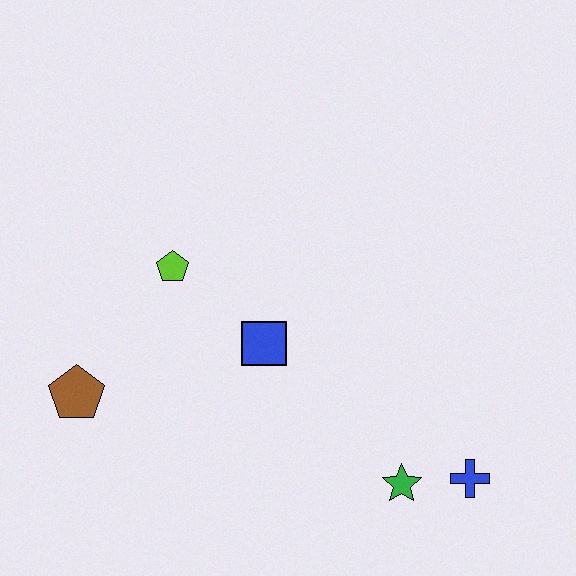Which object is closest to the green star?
The blue cross is closest to the green star.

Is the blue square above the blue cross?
Yes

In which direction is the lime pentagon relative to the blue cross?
The lime pentagon is to the left of the blue cross.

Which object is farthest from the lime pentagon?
The blue cross is farthest from the lime pentagon.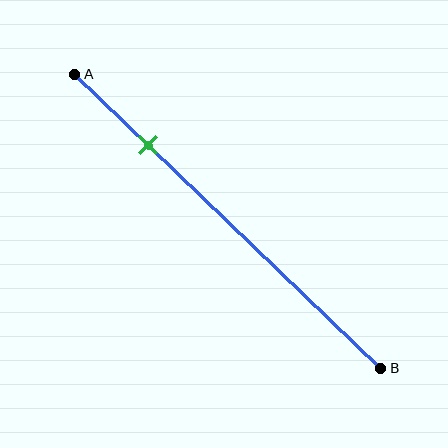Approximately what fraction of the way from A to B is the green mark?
The green mark is approximately 25% of the way from A to B.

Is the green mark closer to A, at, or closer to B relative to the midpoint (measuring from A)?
The green mark is closer to point A than the midpoint of segment AB.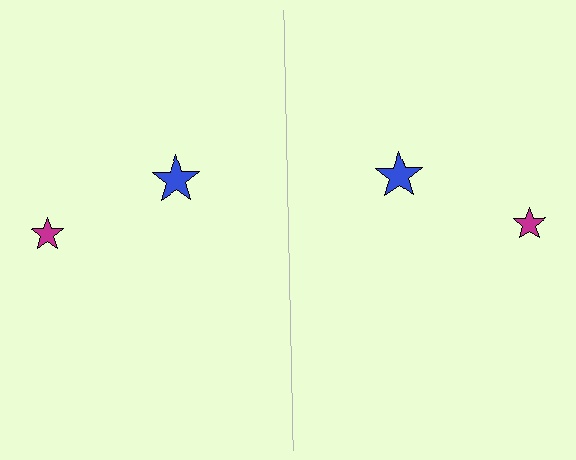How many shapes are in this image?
There are 4 shapes in this image.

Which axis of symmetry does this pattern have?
The pattern has a vertical axis of symmetry running through the center of the image.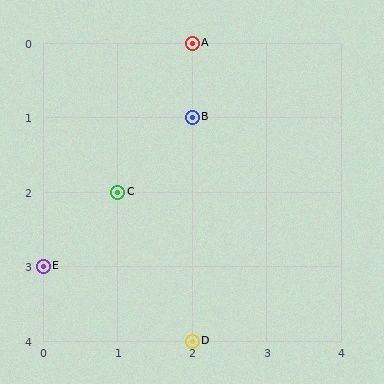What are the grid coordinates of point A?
Point A is at grid coordinates (2, 0).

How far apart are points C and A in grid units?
Points C and A are 1 column and 2 rows apart (about 2.2 grid units diagonally).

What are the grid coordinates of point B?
Point B is at grid coordinates (2, 1).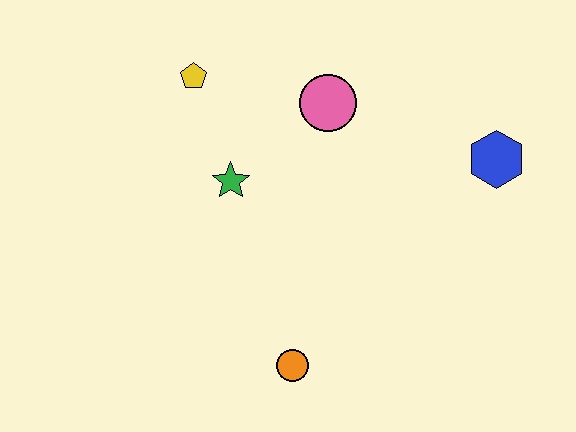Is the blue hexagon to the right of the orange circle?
Yes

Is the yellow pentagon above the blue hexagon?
Yes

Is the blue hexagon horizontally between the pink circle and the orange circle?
No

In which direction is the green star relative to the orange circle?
The green star is above the orange circle.